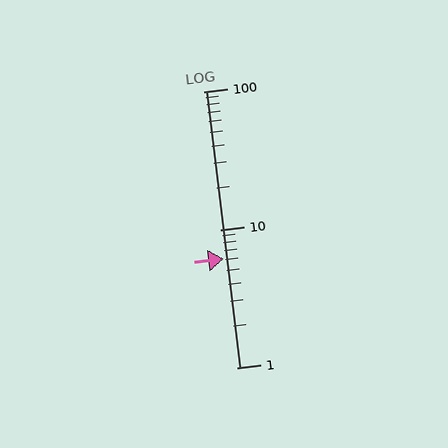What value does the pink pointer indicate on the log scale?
The pointer indicates approximately 6.1.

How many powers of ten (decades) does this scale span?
The scale spans 2 decades, from 1 to 100.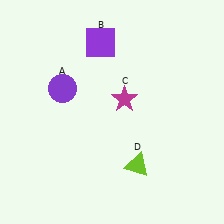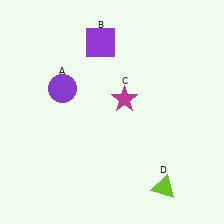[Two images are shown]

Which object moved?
The lime triangle (D) moved right.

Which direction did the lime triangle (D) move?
The lime triangle (D) moved right.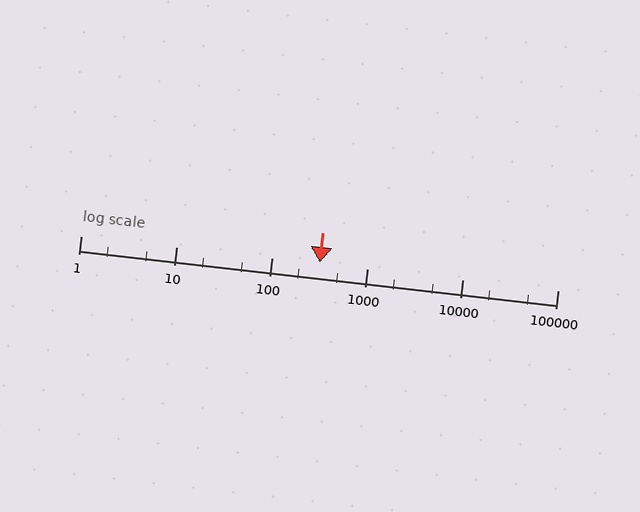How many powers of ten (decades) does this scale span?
The scale spans 5 decades, from 1 to 100000.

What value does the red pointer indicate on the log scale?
The pointer indicates approximately 320.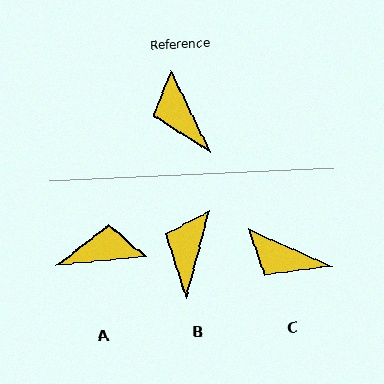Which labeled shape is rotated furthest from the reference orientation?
A, about 110 degrees away.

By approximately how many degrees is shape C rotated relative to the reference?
Approximately 40 degrees counter-clockwise.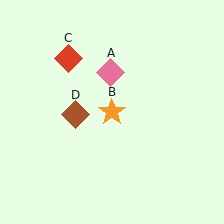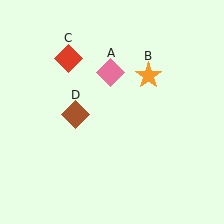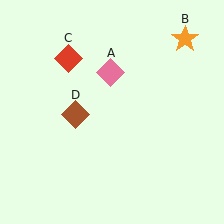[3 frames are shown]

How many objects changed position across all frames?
1 object changed position: orange star (object B).